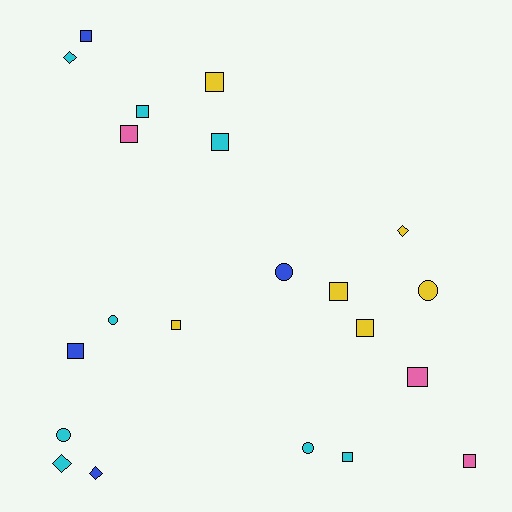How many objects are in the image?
There are 21 objects.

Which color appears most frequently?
Cyan, with 8 objects.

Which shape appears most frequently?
Square, with 12 objects.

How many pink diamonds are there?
There are no pink diamonds.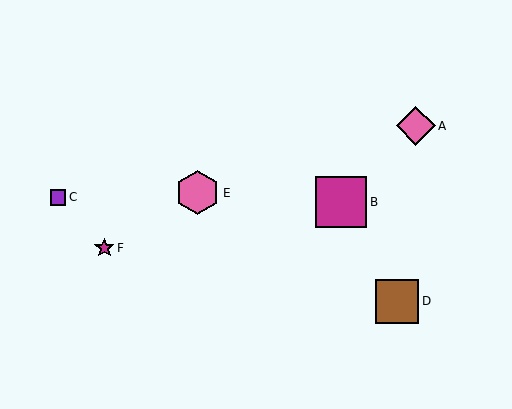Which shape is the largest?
The magenta square (labeled B) is the largest.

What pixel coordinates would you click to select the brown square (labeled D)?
Click at (397, 301) to select the brown square D.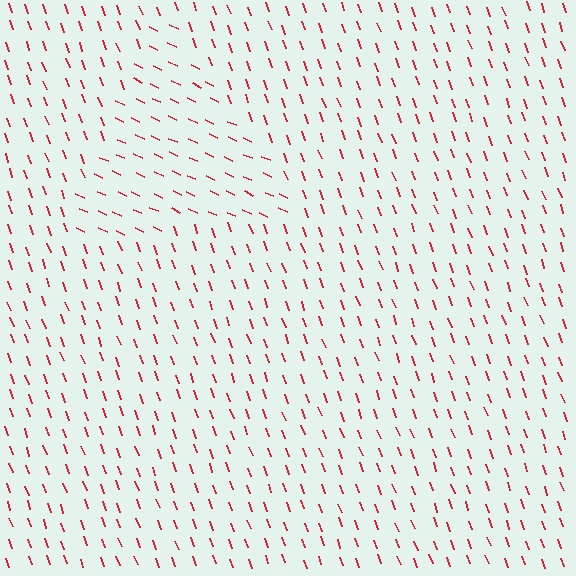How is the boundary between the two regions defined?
The boundary is defined purely by a change in line orientation (approximately 45 degrees difference). All lines are the same color and thickness.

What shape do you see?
I see a triangle.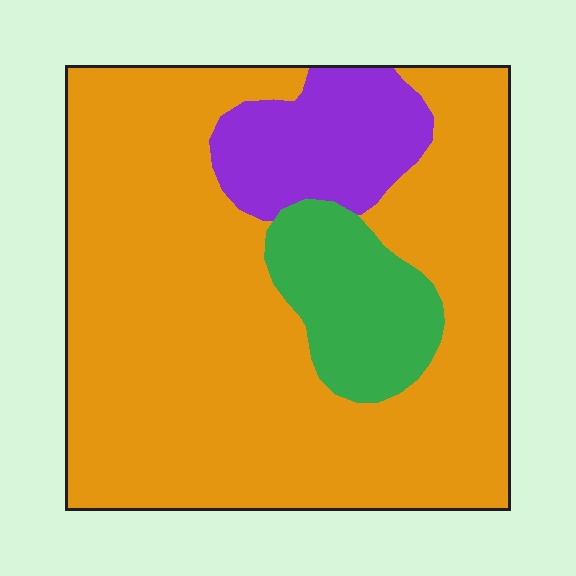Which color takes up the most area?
Orange, at roughly 75%.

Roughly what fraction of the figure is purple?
Purple covers about 10% of the figure.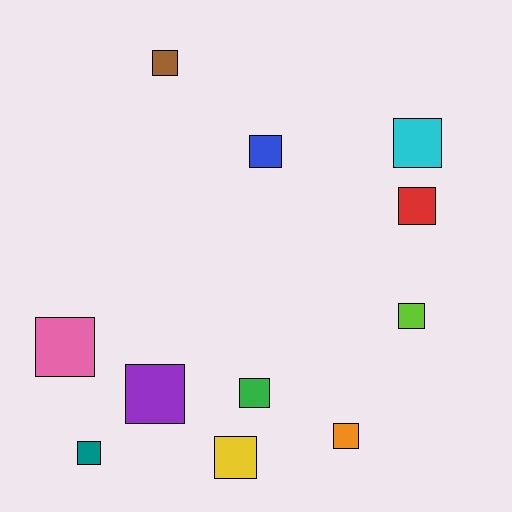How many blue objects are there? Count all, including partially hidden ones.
There is 1 blue object.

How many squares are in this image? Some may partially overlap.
There are 11 squares.